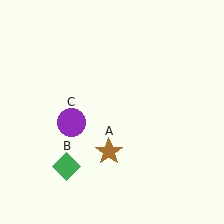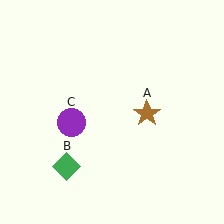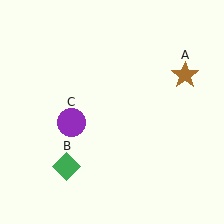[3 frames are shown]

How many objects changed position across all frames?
1 object changed position: brown star (object A).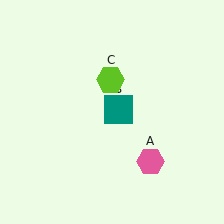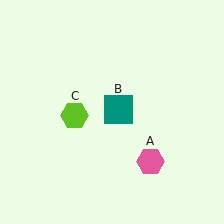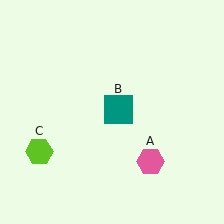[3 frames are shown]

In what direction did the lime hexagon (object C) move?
The lime hexagon (object C) moved down and to the left.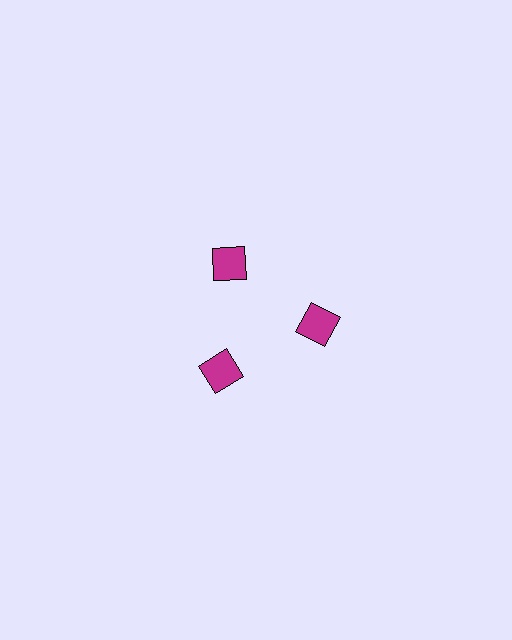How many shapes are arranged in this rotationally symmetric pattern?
There are 3 shapes, arranged in 3 groups of 1.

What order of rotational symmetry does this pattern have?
This pattern has 3-fold rotational symmetry.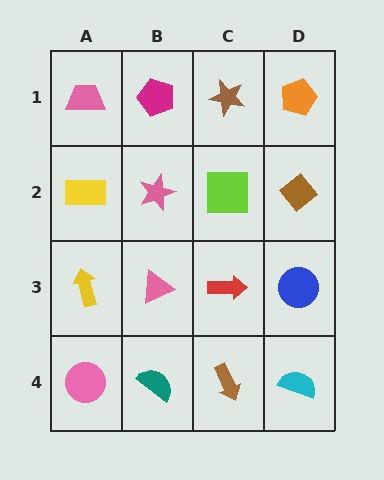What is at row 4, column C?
A brown arrow.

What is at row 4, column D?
A cyan semicircle.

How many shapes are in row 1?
4 shapes.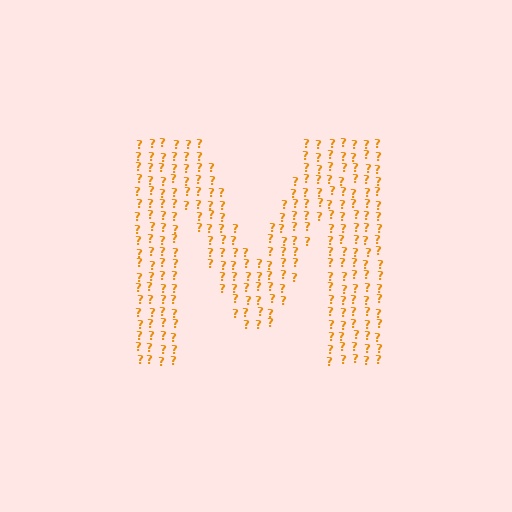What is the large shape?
The large shape is the letter M.